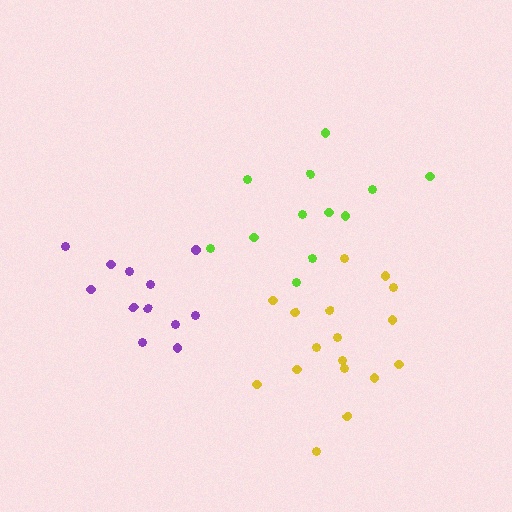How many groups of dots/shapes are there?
There are 3 groups.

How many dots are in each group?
Group 1: 17 dots, Group 2: 12 dots, Group 3: 12 dots (41 total).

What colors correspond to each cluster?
The clusters are colored: yellow, lime, purple.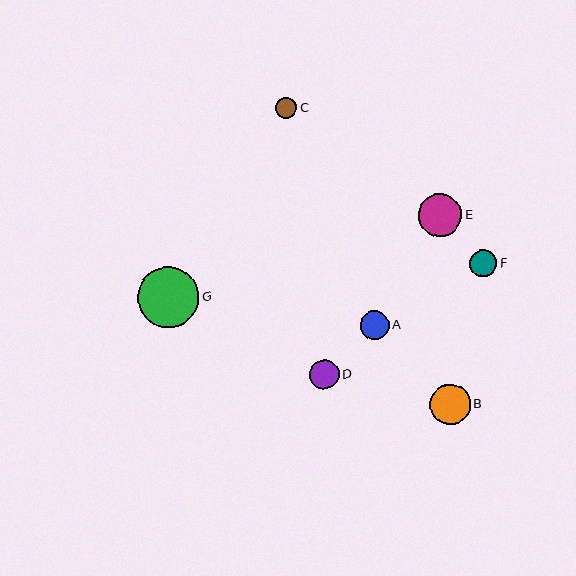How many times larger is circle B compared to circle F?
Circle B is approximately 1.5 times the size of circle F.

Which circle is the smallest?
Circle C is the smallest with a size of approximately 21 pixels.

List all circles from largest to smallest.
From largest to smallest: G, E, B, D, A, F, C.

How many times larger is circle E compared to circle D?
Circle E is approximately 1.5 times the size of circle D.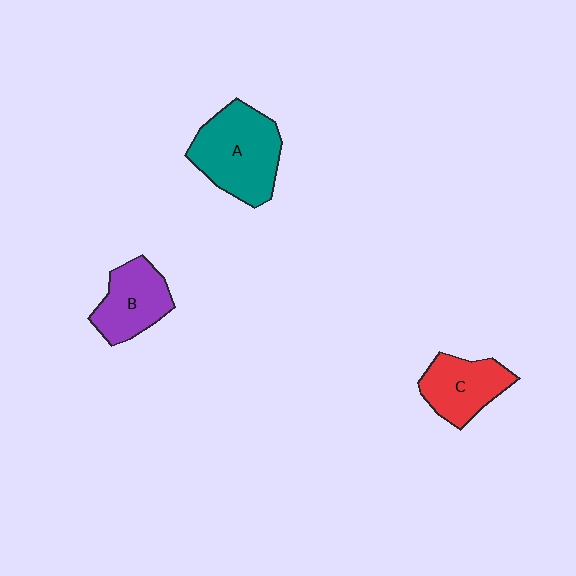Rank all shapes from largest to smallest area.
From largest to smallest: A (teal), B (purple), C (red).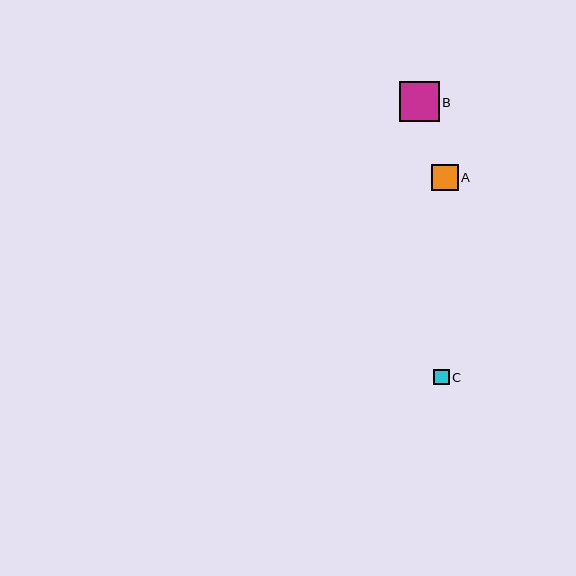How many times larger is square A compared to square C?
Square A is approximately 1.8 times the size of square C.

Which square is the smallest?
Square C is the smallest with a size of approximately 15 pixels.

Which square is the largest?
Square B is the largest with a size of approximately 40 pixels.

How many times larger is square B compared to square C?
Square B is approximately 2.7 times the size of square C.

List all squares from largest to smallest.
From largest to smallest: B, A, C.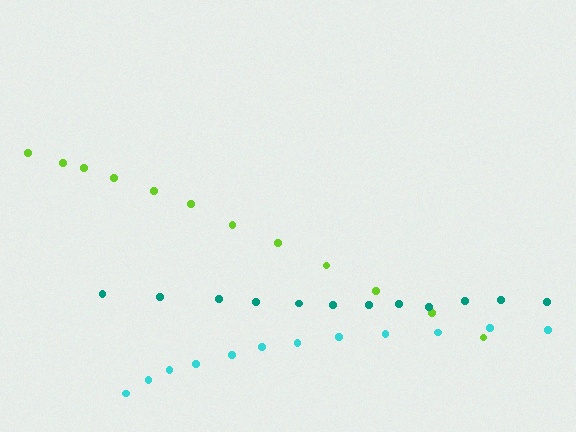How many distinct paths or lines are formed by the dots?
There are 3 distinct paths.